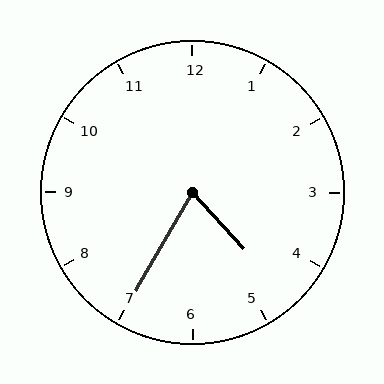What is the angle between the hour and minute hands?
Approximately 72 degrees.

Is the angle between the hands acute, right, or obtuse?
It is acute.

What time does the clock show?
4:35.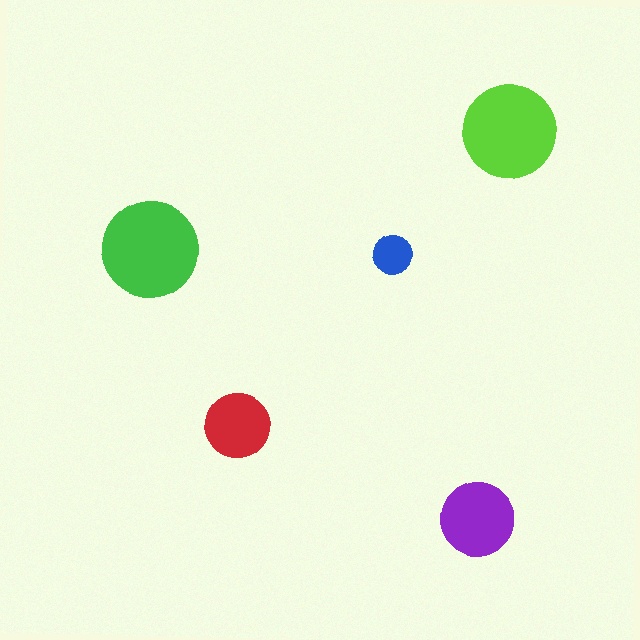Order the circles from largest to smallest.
the green one, the lime one, the purple one, the red one, the blue one.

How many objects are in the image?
There are 5 objects in the image.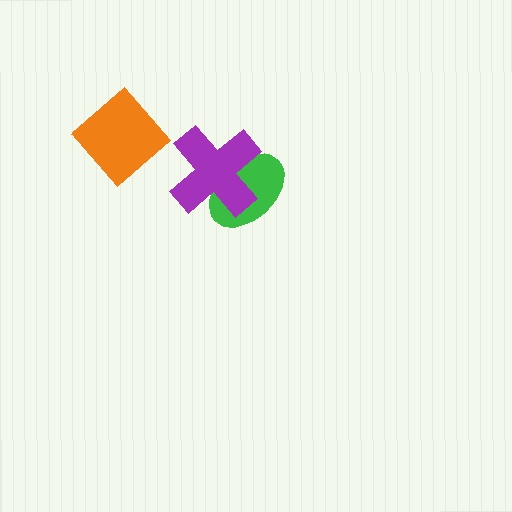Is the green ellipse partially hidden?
Yes, it is partially covered by another shape.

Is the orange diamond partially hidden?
No, no other shape covers it.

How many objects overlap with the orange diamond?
0 objects overlap with the orange diamond.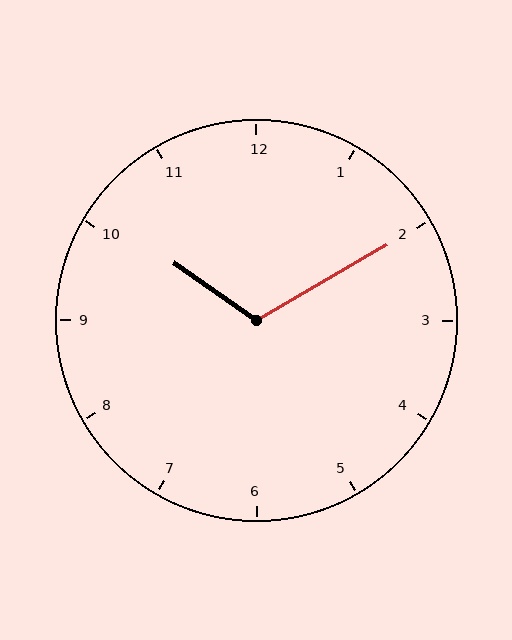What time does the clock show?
10:10.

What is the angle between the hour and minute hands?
Approximately 115 degrees.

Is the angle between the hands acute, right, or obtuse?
It is obtuse.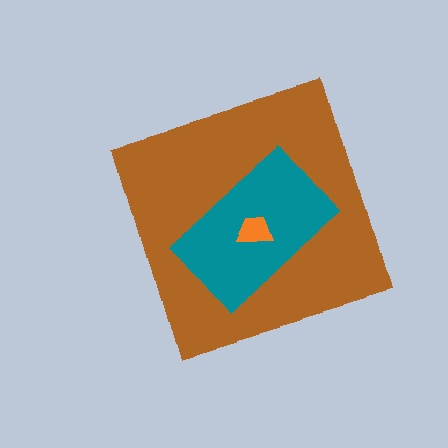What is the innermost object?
The orange trapezoid.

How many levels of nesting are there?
3.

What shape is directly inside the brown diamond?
The teal rectangle.